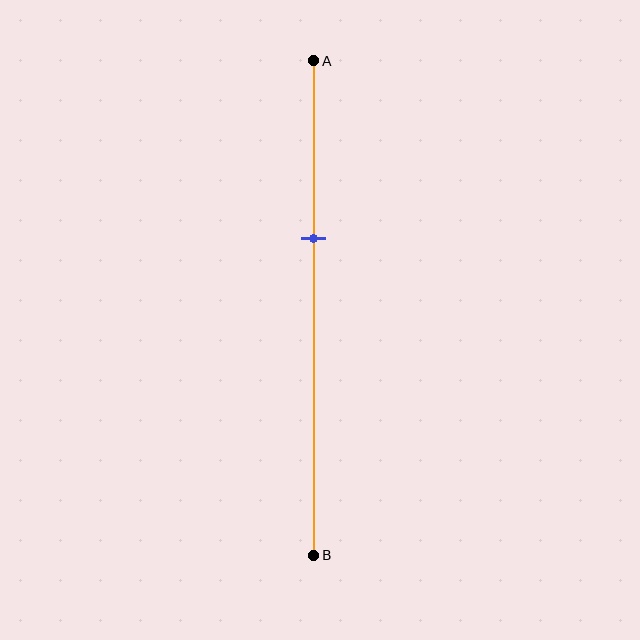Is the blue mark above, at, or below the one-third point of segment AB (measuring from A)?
The blue mark is approximately at the one-third point of segment AB.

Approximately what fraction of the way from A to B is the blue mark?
The blue mark is approximately 35% of the way from A to B.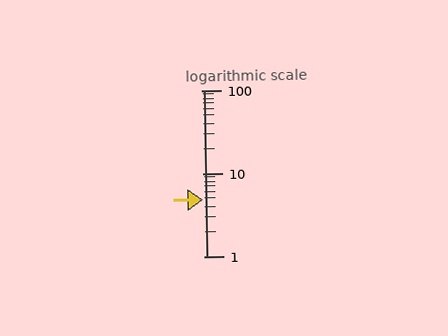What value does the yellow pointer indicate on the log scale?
The pointer indicates approximately 4.8.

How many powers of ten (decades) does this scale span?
The scale spans 2 decades, from 1 to 100.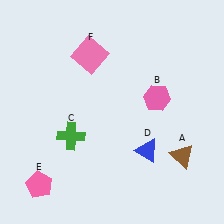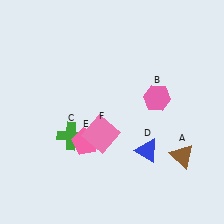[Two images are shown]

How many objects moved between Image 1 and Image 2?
2 objects moved between the two images.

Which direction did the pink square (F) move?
The pink square (F) moved down.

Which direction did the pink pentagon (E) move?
The pink pentagon (E) moved right.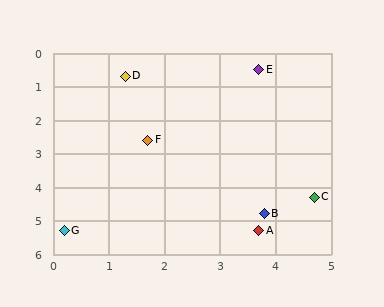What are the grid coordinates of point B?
Point B is at approximately (3.8, 4.8).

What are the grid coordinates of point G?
Point G is at approximately (0.2, 5.3).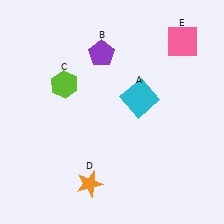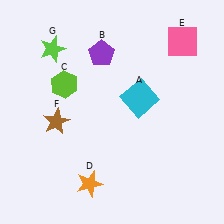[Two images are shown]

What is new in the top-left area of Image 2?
A lime star (G) was added in the top-left area of Image 2.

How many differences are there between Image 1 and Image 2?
There are 2 differences between the two images.